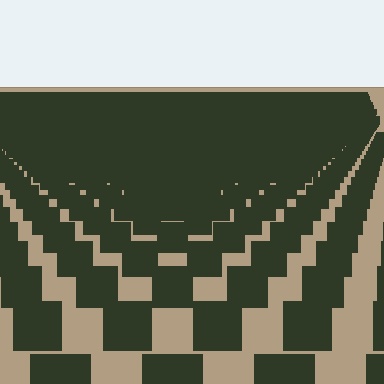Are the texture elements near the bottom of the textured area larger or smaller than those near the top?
Larger. Near the bottom, elements are closer to the viewer and appear at a bigger on-screen size.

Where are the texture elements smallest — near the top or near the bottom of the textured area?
Near the top.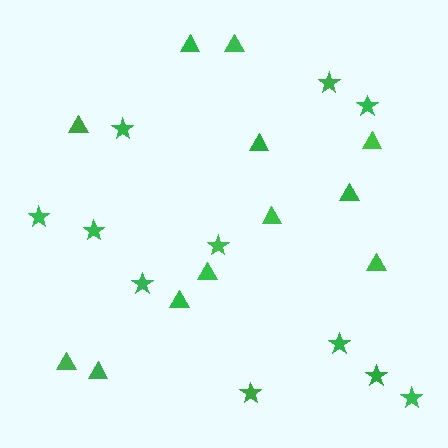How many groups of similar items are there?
There are 2 groups: one group of triangles (12) and one group of stars (11).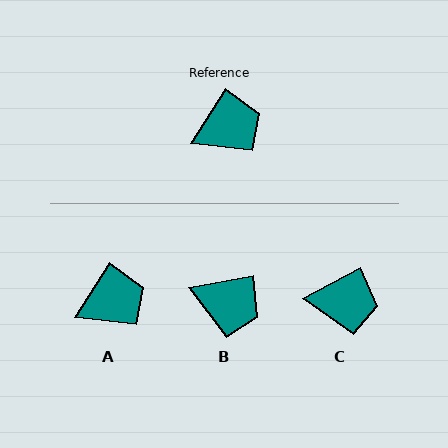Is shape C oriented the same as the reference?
No, it is off by about 29 degrees.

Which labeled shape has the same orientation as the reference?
A.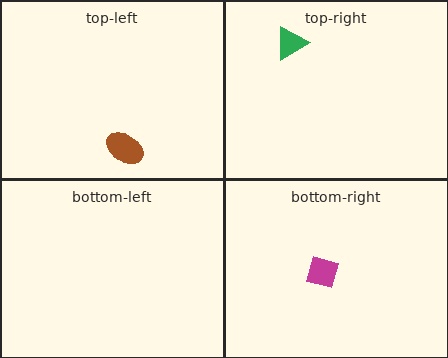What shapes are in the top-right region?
The green triangle.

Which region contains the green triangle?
The top-right region.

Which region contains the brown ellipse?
The top-left region.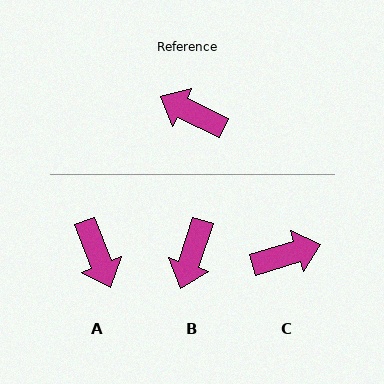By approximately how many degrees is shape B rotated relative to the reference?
Approximately 98 degrees counter-clockwise.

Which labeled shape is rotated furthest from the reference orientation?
A, about 137 degrees away.